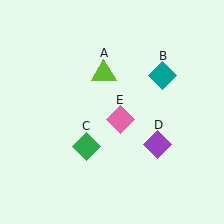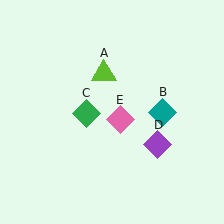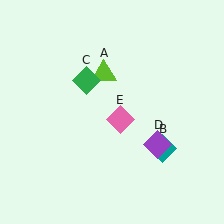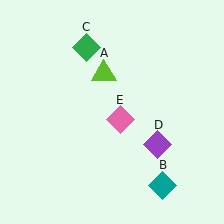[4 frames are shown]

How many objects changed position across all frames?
2 objects changed position: teal diamond (object B), green diamond (object C).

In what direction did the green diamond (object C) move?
The green diamond (object C) moved up.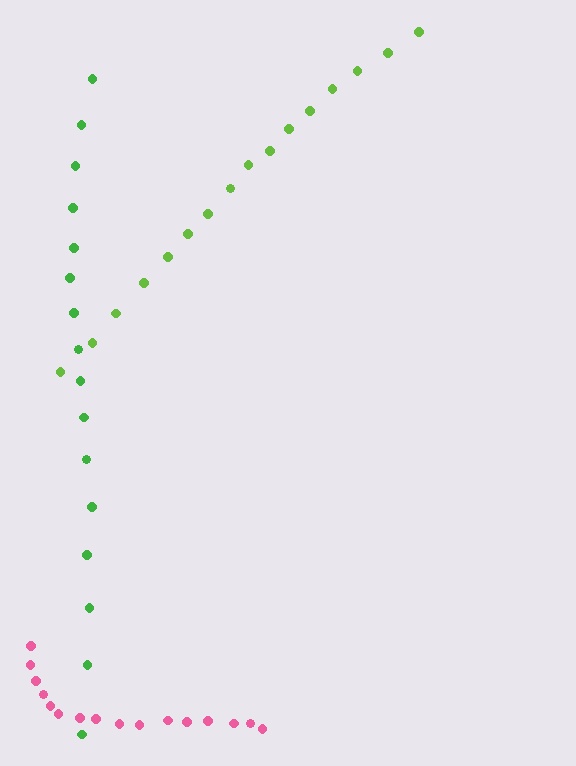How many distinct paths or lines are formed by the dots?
There are 3 distinct paths.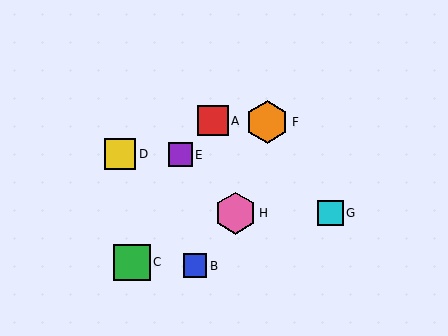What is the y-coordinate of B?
Object B is at y≈266.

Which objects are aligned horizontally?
Objects G, H are aligned horizontally.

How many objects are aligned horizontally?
2 objects (G, H) are aligned horizontally.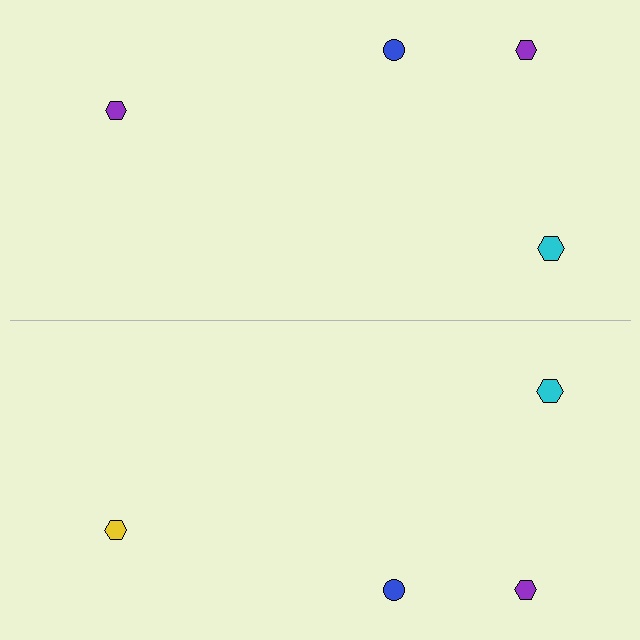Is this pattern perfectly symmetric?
No, the pattern is not perfectly symmetric. The yellow hexagon on the bottom side breaks the symmetry — its mirror counterpart is purple.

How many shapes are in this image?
There are 8 shapes in this image.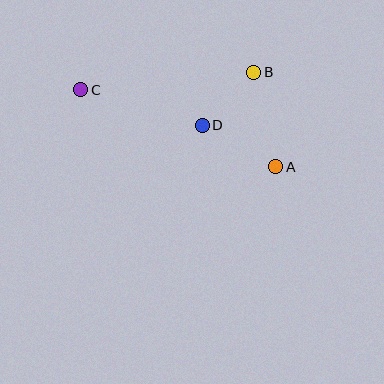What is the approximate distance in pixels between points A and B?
The distance between A and B is approximately 97 pixels.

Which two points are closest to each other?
Points B and D are closest to each other.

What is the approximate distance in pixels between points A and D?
The distance between A and D is approximately 84 pixels.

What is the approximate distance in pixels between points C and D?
The distance between C and D is approximately 127 pixels.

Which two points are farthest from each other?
Points A and C are farthest from each other.